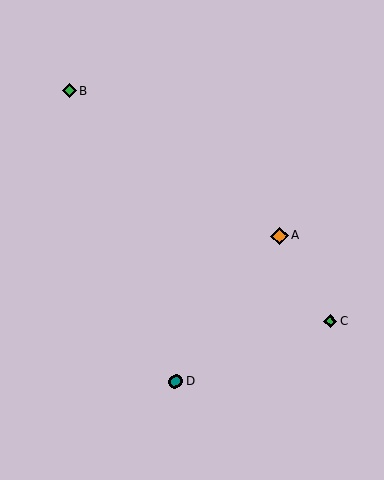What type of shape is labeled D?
Shape D is a teal circle.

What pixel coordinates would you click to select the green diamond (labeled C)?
Click at (330, 321) to select the green diamond C.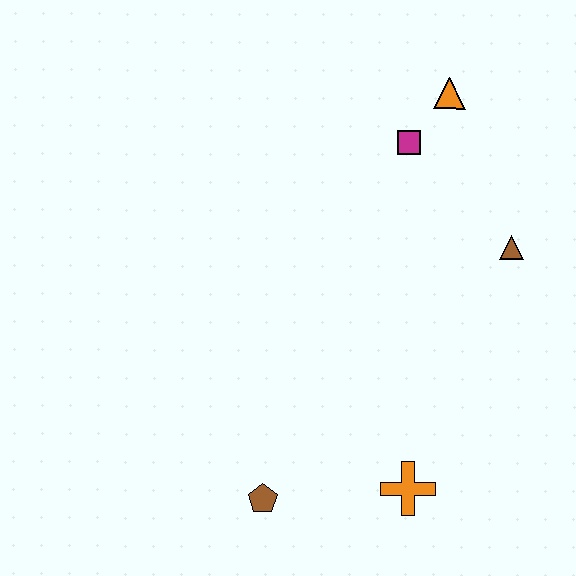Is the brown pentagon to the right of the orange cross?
No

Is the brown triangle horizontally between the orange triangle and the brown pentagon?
No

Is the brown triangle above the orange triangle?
No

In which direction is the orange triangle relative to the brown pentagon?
The orange triangle is above the brown pentagon.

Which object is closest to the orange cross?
The brown pentagon is closest to the orange cross.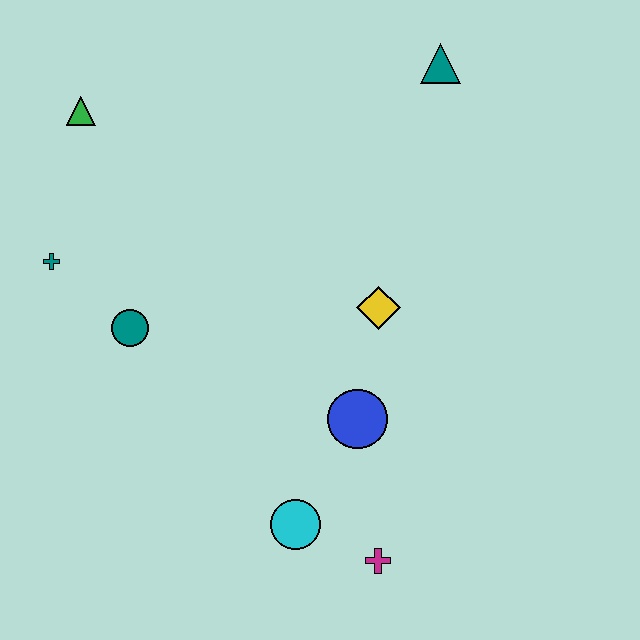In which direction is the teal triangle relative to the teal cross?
The teal triangle is to the right of the teal cross.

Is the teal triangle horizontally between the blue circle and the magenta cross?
No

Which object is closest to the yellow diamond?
The blue circle is closest to the yellow diamond.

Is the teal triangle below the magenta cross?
No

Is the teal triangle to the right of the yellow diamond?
Yes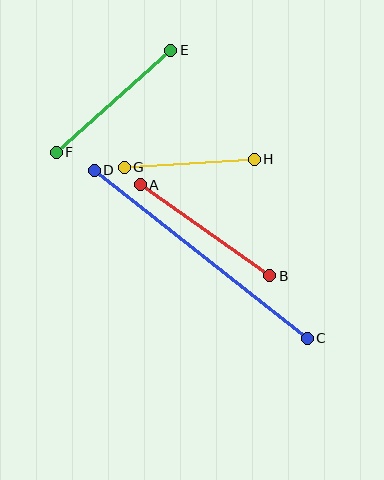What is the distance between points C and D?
The distance is approximately 271 pixels.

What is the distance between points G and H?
The distance is approximately 131 pixels.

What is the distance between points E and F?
The distance is approximately 154 pixels.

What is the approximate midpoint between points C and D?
The midpoint is at approximately (201, 254) pixels.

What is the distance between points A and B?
The distance is approximately 158 pixels.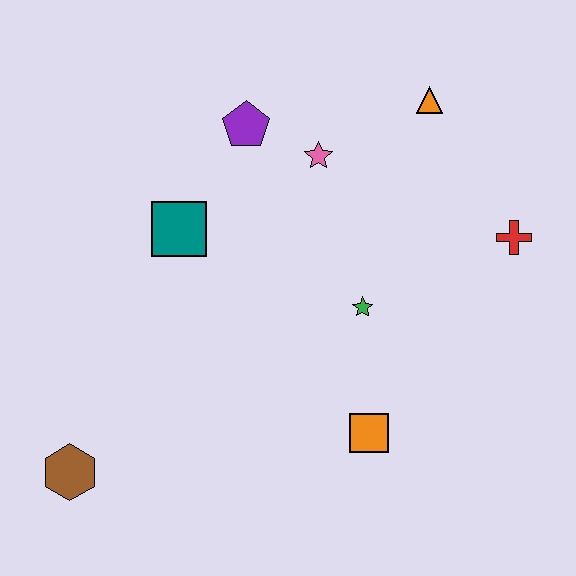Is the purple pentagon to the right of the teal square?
Yes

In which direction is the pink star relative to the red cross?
The pink star is to the left of the red cross.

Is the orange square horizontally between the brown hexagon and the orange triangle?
Yes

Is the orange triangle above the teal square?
Yes